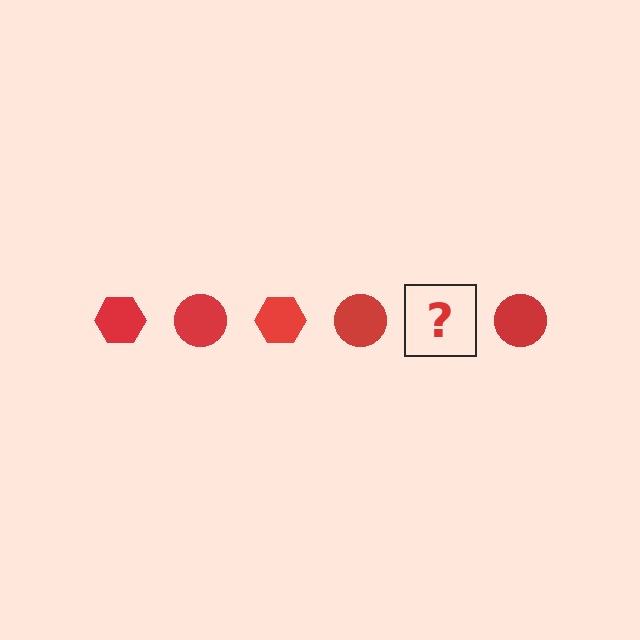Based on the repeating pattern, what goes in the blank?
The blank should be a red hexagon.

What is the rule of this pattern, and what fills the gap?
The rule is that the pattern cycles through hexagon, circle shapes in red. The gap should be filled with a red hexagon.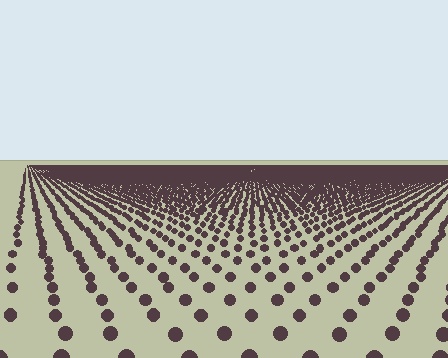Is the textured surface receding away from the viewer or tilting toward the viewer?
The surface is receding away from the viewer. Texture elements get smaller and denser toward the top.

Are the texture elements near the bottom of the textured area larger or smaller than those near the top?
Larger. Near the bottom, elements are closer to the viewer and appear at a bigger on-screen size.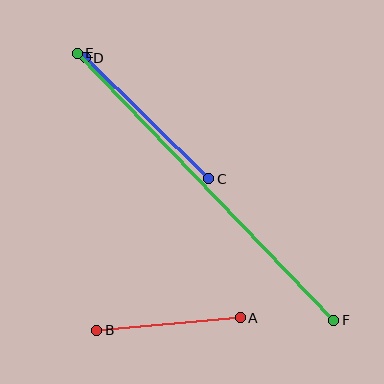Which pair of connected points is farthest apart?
Points E and F are farthest apart.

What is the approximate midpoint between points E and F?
The midpoint is at approximately (206, 187) pixels.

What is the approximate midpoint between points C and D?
The midpoint is at approximately (147, 118) pixels.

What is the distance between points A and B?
The distance is approximately 144 pixels.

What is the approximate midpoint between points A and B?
The midpoint is at approximately (168, 324) pixels.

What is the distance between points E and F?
The distance is approximately 370 pixels.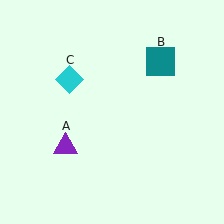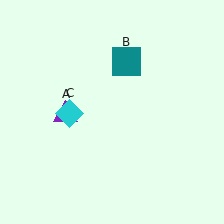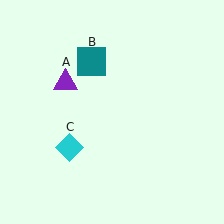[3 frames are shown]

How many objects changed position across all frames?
3 objects changed position: purple triangle (object A), teal square (object B), cyan diamond (object C).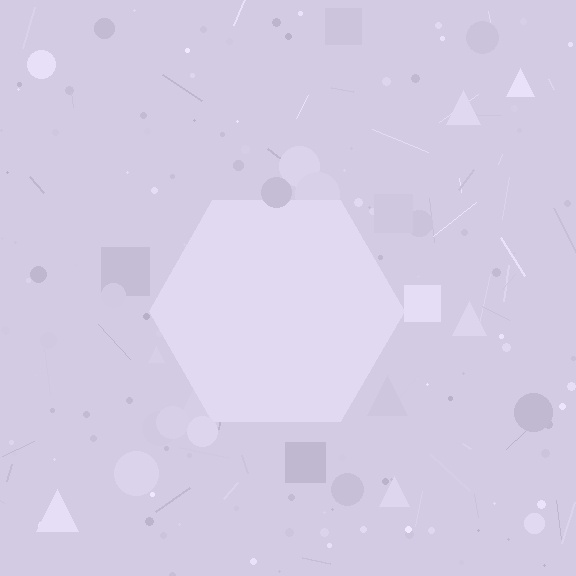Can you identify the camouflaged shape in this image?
The camouflaged shape is a hexagon.